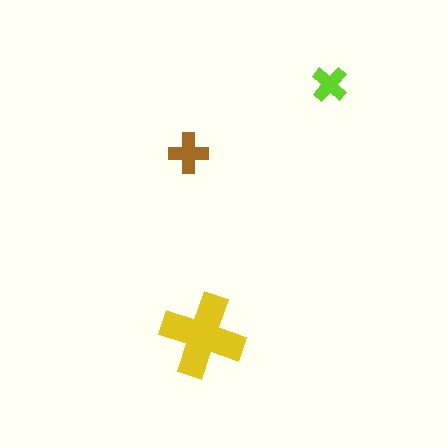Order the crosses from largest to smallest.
the yellow one, the brown one, the lime one.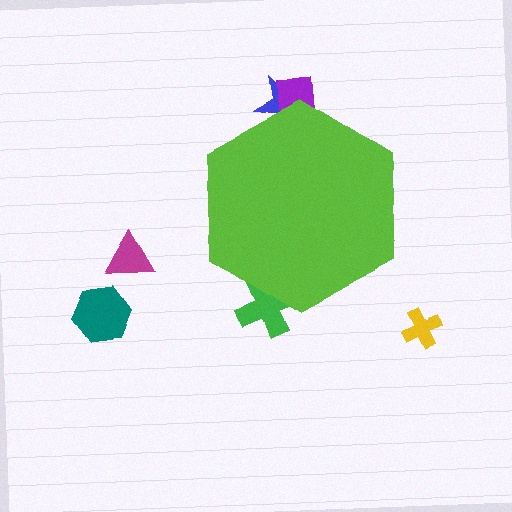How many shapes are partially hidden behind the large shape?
3 shapes are partially hidden.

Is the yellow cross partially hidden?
No, the yellow cross is fully visible.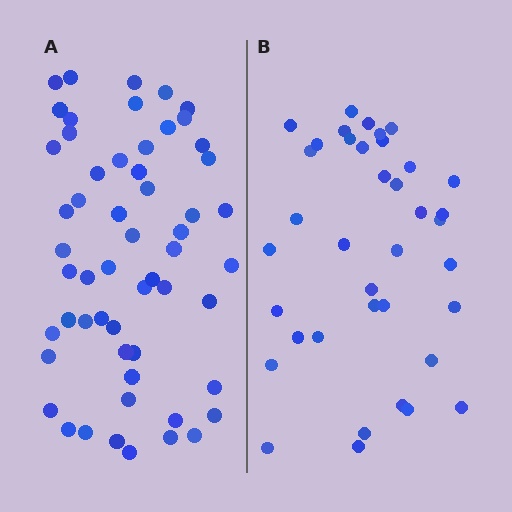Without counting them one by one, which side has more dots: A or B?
Region A (the left region) has more dots.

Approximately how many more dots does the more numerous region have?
Region A has approximately 20 more dots than region B.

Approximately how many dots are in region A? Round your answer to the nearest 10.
About 60 dots. (The exact count is 56, which rounds to 60.)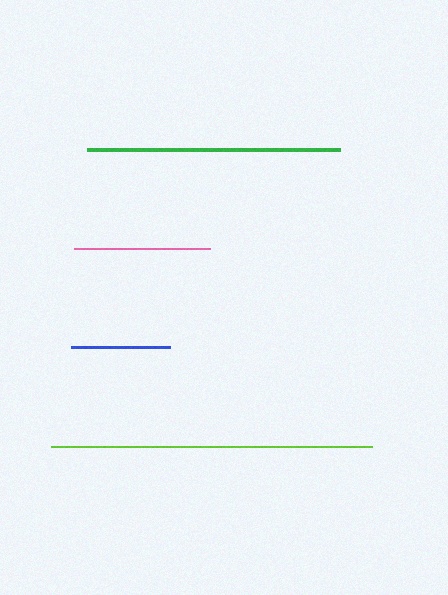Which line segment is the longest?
The lime line is the longest at approximately 322 pixels.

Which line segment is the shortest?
The blue line is the shortest at approximately 99 pixels.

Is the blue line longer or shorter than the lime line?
The lime line is longer than the blue line.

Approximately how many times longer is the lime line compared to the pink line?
The lime line is approximately 2.4 times the length of the pink line.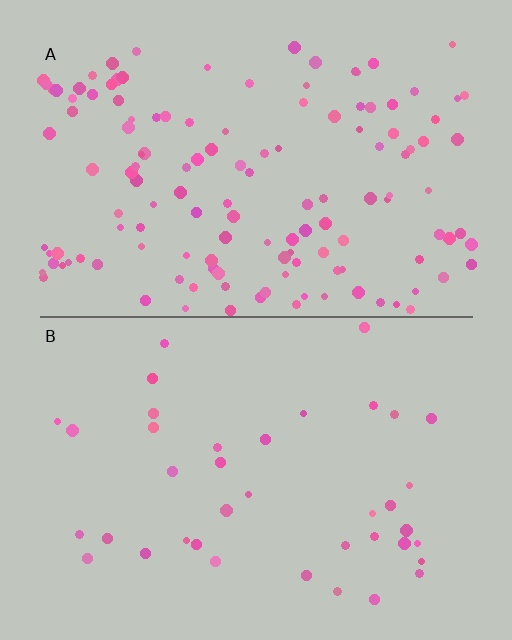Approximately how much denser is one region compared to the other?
Approximately 3.5× — region A over region B.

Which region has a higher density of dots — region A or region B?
A (the top).